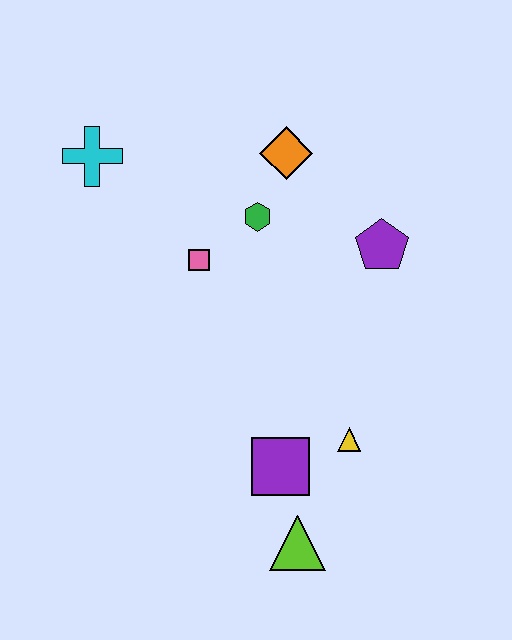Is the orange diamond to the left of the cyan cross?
No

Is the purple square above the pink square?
No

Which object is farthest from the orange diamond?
The lime triangle is farthest from the orange diamond.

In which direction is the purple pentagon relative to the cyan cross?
The purple pentagon is to the right of the cyan cross.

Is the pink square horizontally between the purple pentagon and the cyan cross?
Yes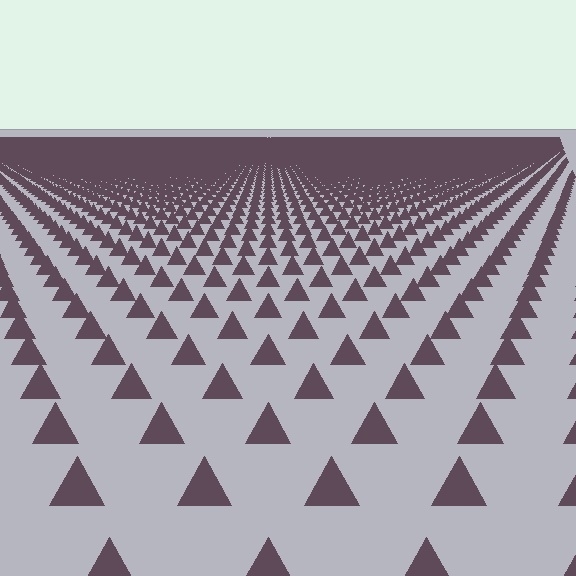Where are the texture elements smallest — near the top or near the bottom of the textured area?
Near the top.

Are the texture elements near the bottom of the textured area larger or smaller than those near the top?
Larger. Near the bottom, elements are closer to the viewer and appear at a bigger on-screen size.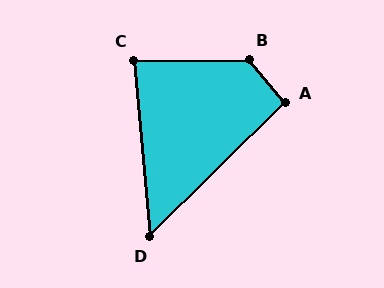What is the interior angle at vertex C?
Approximately 85 degrees (approximately right).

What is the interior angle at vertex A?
Approximately 95 degrees (approximately right).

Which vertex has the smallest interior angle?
D, at approximately 50 degrees.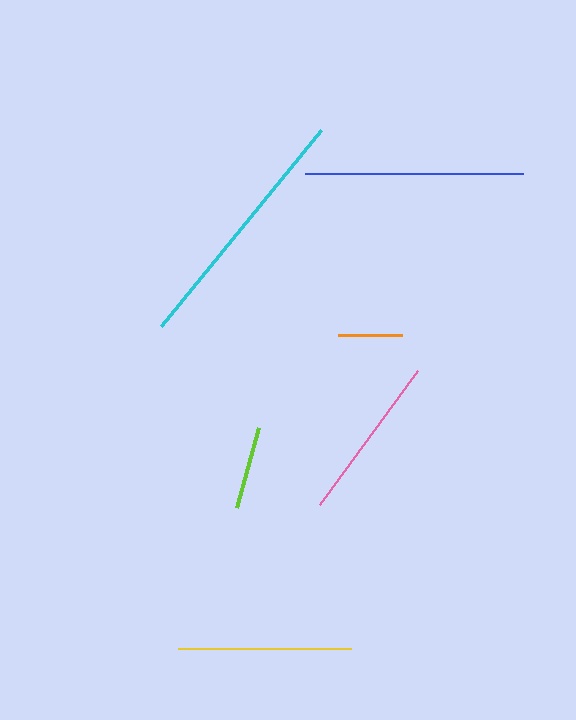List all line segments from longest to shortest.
From longest to shortest: cyan, blue, yellow, pink, lime, orange.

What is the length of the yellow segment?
The yellow segment is approximately 173 pixels long.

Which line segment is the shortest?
The orange line is the shortest at approximately 64 pixels.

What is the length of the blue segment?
The blue segment is approximately 218 pixels long.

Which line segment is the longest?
The cyan line is the longest at approximately 253 pixels.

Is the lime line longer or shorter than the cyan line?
The cyan line is longer than the lime line.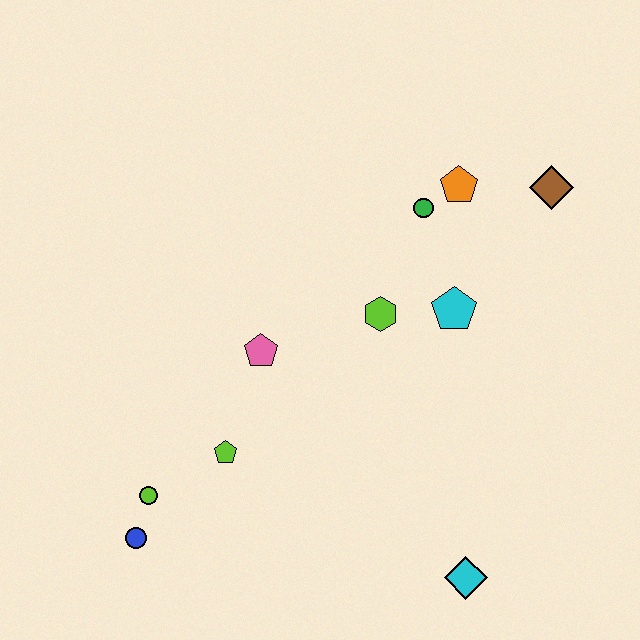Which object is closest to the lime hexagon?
The cyan pentagon is closest to the lime hexagon.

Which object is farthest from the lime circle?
The brown diamond is farthest from the lime circle.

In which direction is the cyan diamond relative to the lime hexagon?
The cyan diamond is below the lime hexagon.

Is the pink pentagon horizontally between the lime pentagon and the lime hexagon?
Yes